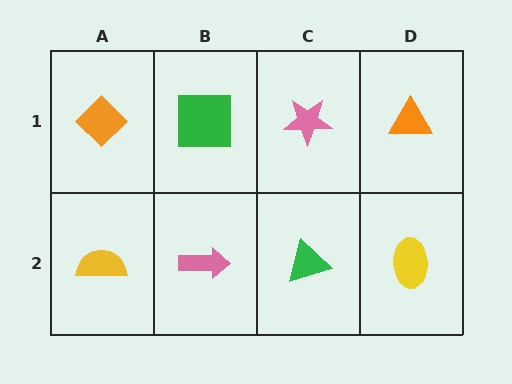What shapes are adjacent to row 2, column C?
A pink star (row 1, column C), a pink arrow (row 2, column B), a yellow ellipse (row 2, column D).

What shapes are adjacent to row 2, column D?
An orange triangle (row 1, column D), a green triangle (row 2, column C).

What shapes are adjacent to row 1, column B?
A pink arrow (row 2, column B), an orange diamond (row 1, column A), a pink star (row 1, column C).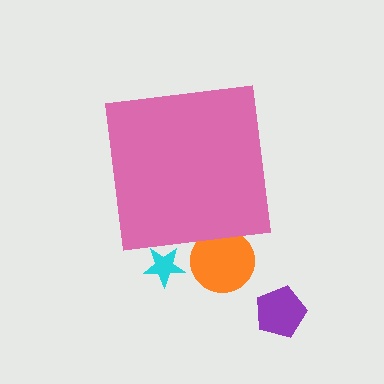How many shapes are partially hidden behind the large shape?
2 shapes are partially hidden.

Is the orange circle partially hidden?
Yes, the orange circle is partially hidden behind the pink square.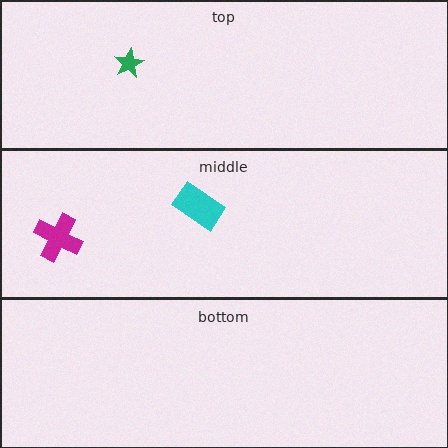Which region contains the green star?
The top region.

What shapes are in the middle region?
The magenta cross, the cyan rectangle.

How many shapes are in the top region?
1.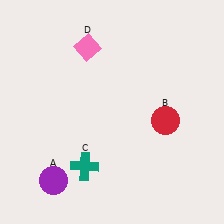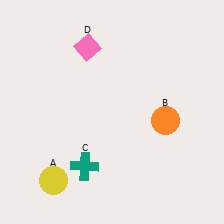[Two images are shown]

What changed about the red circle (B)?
In Image 1, B is red. In Image 2, it changed to orange.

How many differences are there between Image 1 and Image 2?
There are 2 differences between the two images.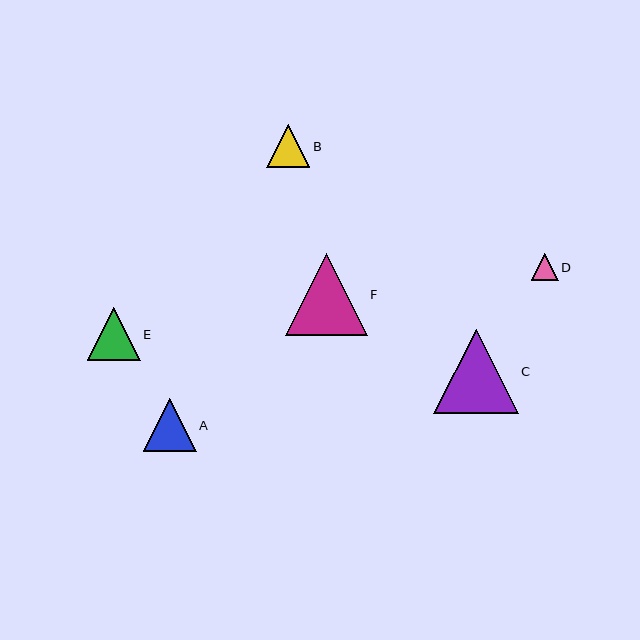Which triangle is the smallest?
Triangle D is the smallest with a size of approximately 27 pixels.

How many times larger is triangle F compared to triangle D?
Triangle F is approximately 3.0 times the size of triangle D.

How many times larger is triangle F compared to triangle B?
Triangle F is approximately 1.9 times the size of triangle B.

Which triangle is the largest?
Triangle C is the largest with a size of approximately 85 pixels.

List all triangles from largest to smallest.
From largest to smallest: C, F, E, A, B, D.